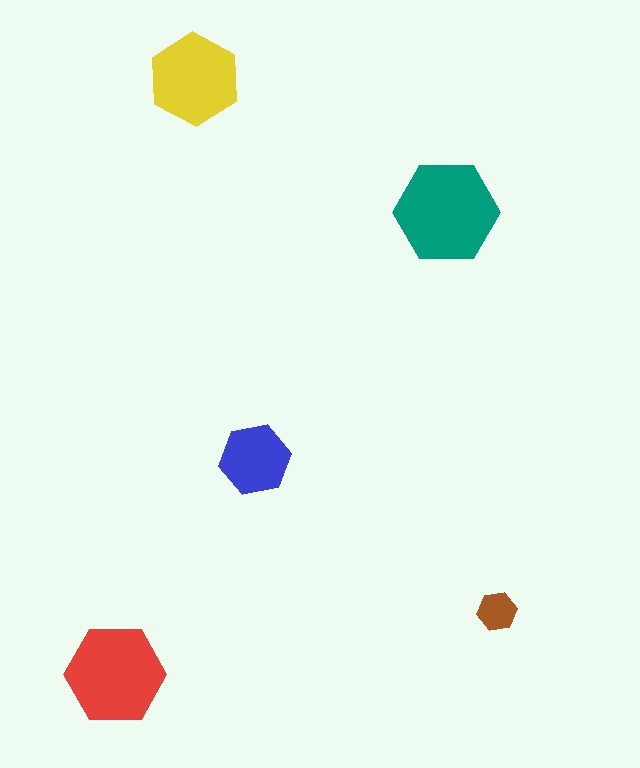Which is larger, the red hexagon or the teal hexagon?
The teal one.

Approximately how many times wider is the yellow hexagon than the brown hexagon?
About 2.5 times wider.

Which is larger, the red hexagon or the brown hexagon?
The red one.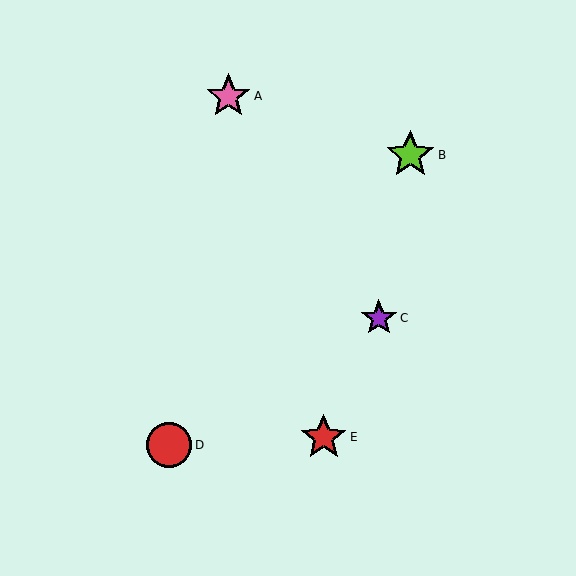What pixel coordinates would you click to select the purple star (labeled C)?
Click at (379, 318) to select the purple star C.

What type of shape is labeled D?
Shape D is a red circle.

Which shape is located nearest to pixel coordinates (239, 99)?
The pink star (labeled A) at (228, 96) is nearest to that location.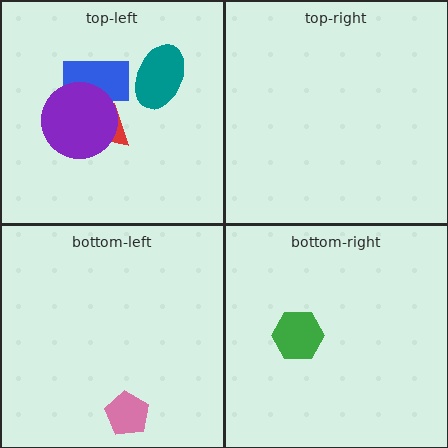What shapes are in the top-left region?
The teal ellipse, the blue rectangle, the red triangle, the purple circle.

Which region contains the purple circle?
The top-left region.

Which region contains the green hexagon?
The bottom-right region.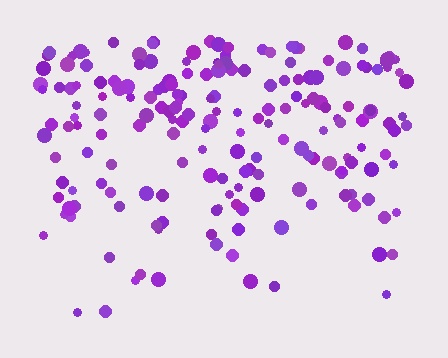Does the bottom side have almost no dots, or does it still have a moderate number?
Still a moderate number, just noticeably fewer than the top.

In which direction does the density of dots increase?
From bottom to top, with the top side densest.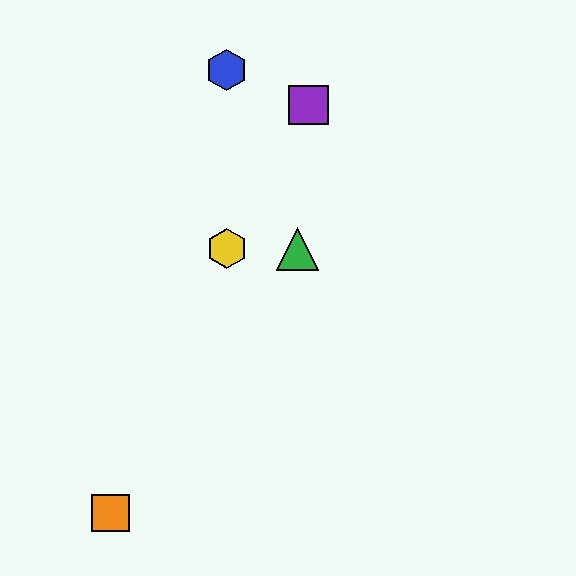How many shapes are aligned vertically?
3 shapes (the red hexagon, the blue hexagon, the yellow hexagon) are aligned vertically.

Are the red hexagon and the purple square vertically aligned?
No, the red hexagon is at x≈227 and the purple square is at x≈309.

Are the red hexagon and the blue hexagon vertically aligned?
Yes, both are at x≈227.